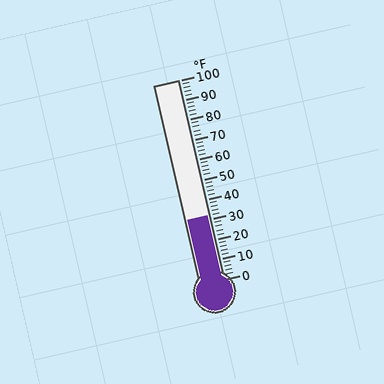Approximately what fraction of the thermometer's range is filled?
The thermometer is filled to approximately 30% of its range.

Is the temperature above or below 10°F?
The temperature is above 10°F.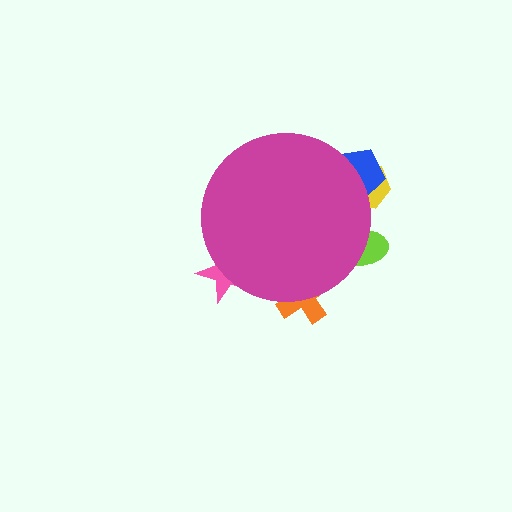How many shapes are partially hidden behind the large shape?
5 shapes are partially hidden.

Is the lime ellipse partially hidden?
Yes, the lime ellipse is partially hidden behind the magenta circle.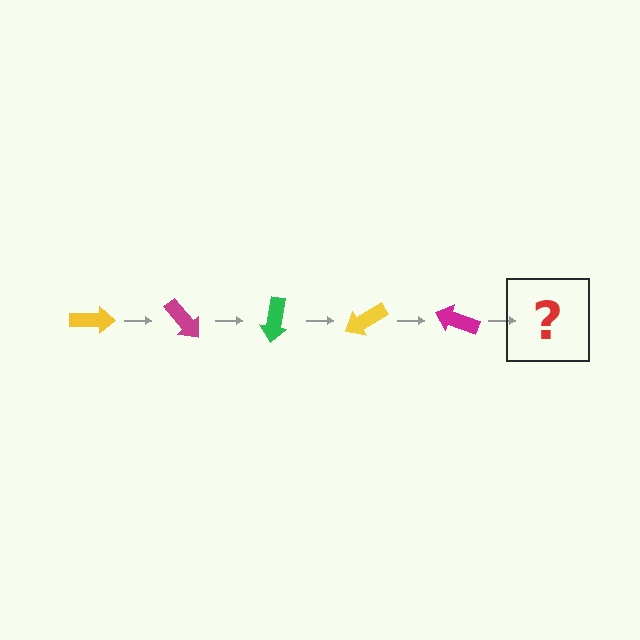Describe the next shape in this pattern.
It should be a green arrow, rotated 250 degrees from the start.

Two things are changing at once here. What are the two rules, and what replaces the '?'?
The two rules are that it rotates 50 degrees each step and the color cycles through yellow, magenta, and green. The '?' should be a green arrow, rotated 250 degrees from the start.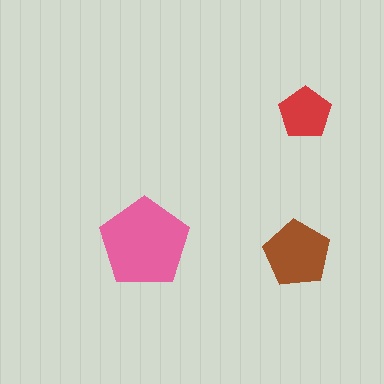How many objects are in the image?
There are 3 objects in the image.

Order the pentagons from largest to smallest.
the pink one, the brown one, the red one.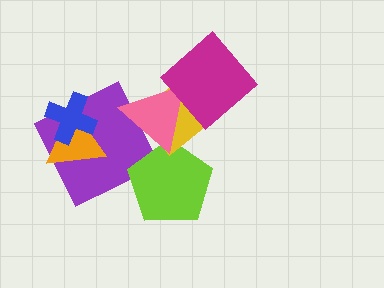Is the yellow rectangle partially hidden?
Yes, it is partially covered by another shape.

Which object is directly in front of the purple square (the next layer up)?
The orange triangle is directly in front of the purple square.